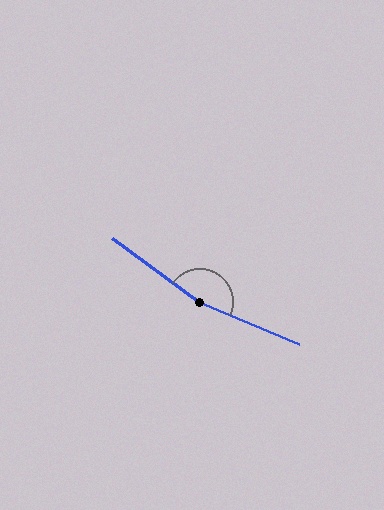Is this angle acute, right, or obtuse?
It is obtuse.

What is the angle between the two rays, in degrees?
Approximately 167 degrees.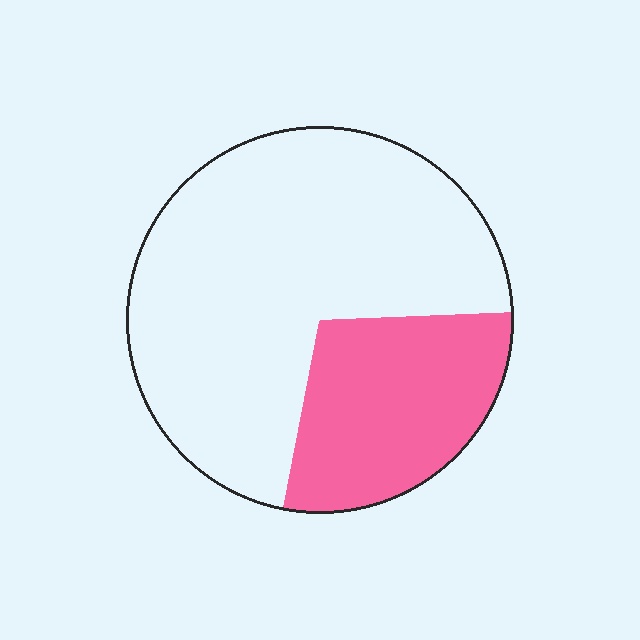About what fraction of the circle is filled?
About one quarter (1/4).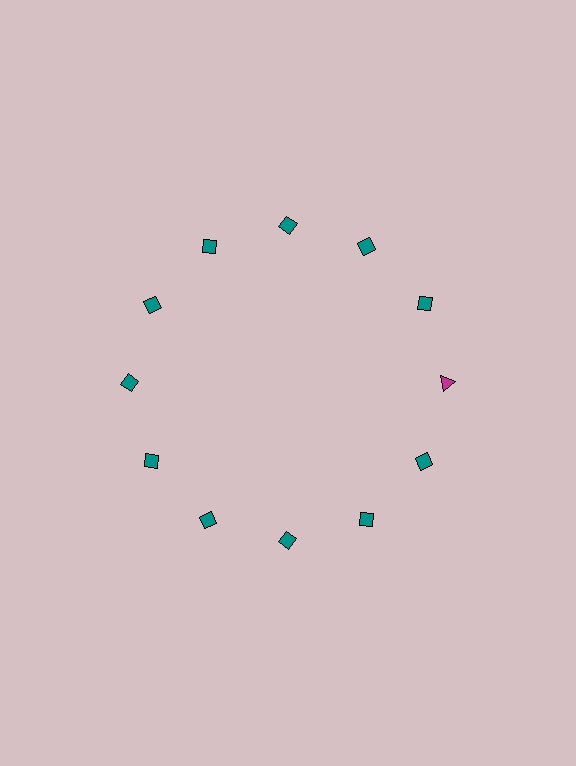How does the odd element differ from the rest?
It differs in both color (magenta instead of teal) and shape (triangle instead of diamond).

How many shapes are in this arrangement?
There are 12 shapes arranged in a ring pattern.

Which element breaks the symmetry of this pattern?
The magenta triangle at roughly the 3 o'clock position breaks the symmetry. All other shapes are teal diamonds.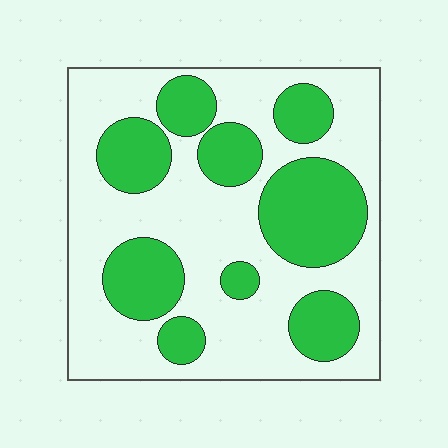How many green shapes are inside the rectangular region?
9.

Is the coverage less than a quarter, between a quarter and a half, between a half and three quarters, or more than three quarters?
Between a quarter and a half.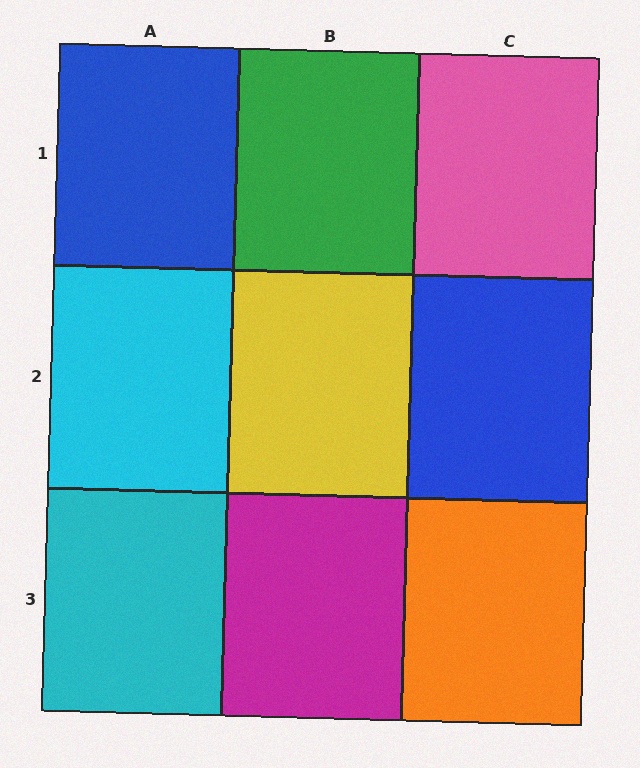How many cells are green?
1 cell is green.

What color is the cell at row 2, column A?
Cyan.